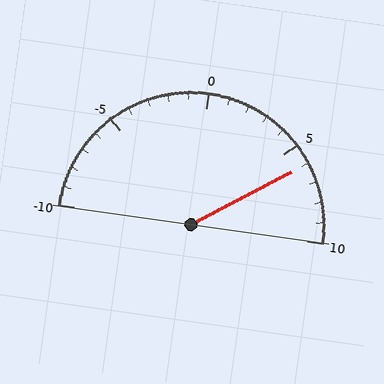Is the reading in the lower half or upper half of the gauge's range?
The reading is in the upper half of the range (-10 to 10).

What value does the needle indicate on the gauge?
The needle indicates approximately 6.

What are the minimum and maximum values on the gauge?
The gauge ranges from -10 to 10.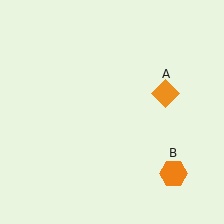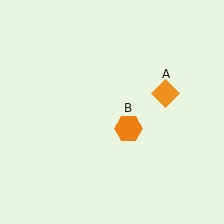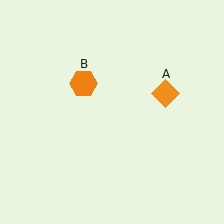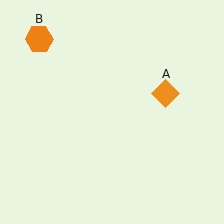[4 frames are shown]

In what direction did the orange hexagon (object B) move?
The orange hexagon (object B) moved up and to the left.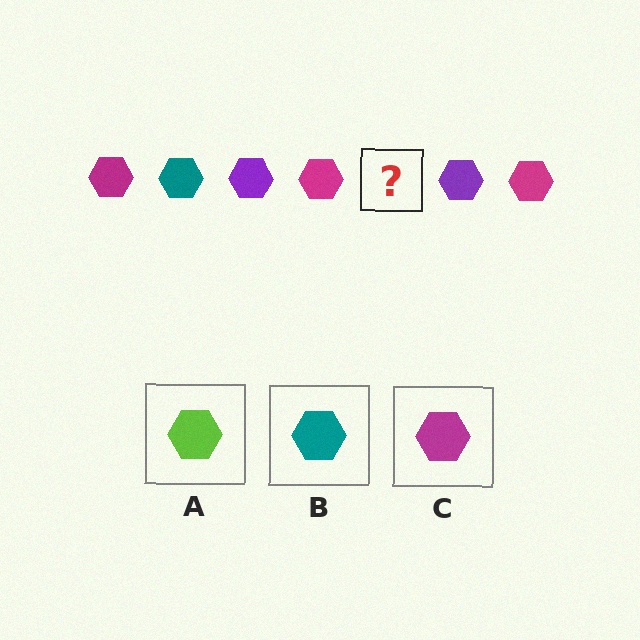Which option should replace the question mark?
Option B.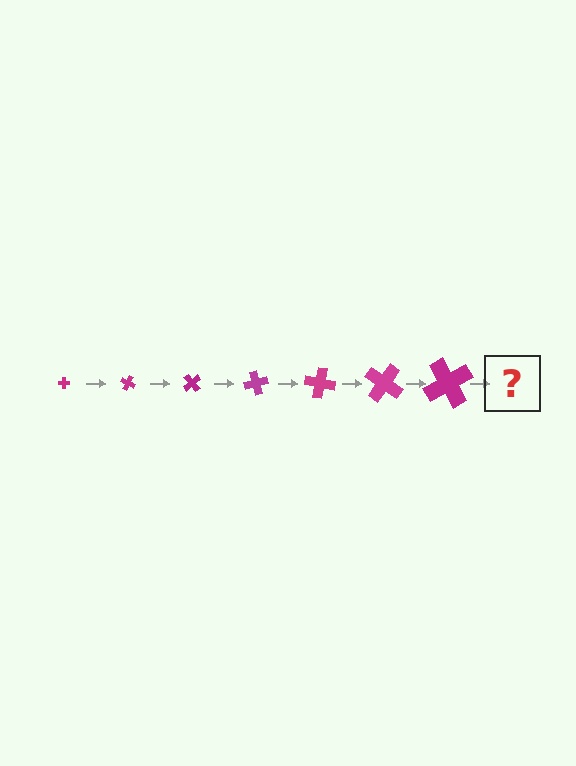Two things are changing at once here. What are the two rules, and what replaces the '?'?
The two rules are that the cross grows larger each step and it rotates 25 degrees each step. The '?' should be a cross, larger than the previous one and rotated 175 degrees from the start.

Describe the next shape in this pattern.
It should be a cross, larger than the previous one and rotated 175 degrees from the start.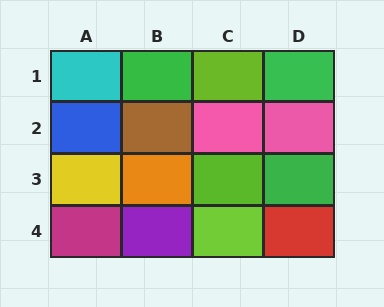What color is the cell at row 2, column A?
Blue.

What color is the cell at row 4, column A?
Magenta.